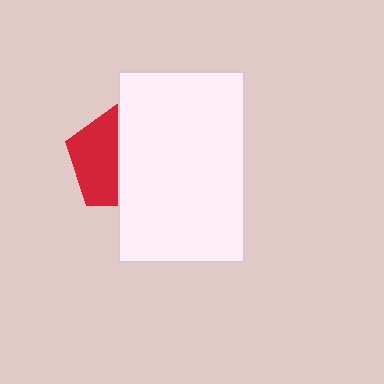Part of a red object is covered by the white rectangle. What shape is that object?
It is a pentagon.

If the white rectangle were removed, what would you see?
You would see the complete red pentagon.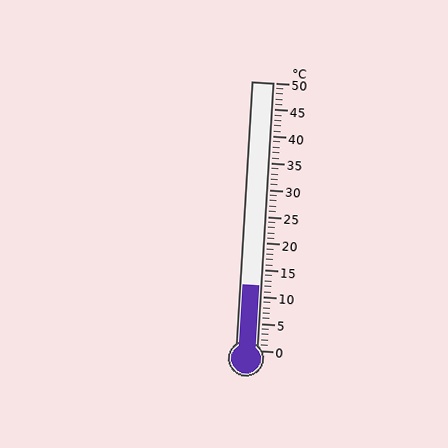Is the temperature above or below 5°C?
The temperature is above 5°C.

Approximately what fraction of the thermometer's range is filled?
The thermometer is filled to approximately 25% of its range.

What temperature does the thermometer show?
The thermometer shows approximately 12°C.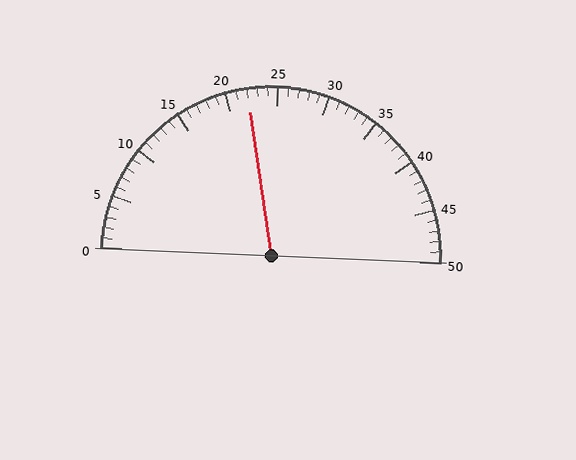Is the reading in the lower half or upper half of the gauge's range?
The reading is in the lower half of the range (0 to 50).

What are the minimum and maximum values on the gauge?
The gauge ranges from 0 to 50.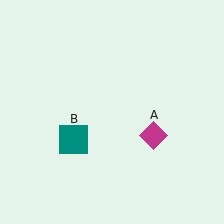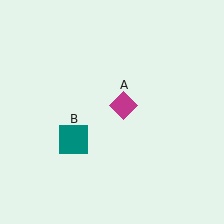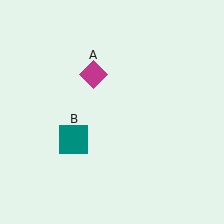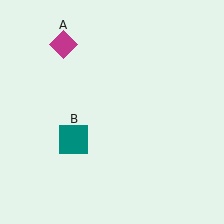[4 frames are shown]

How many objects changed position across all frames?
1 object changed position: magenta diamond (object A).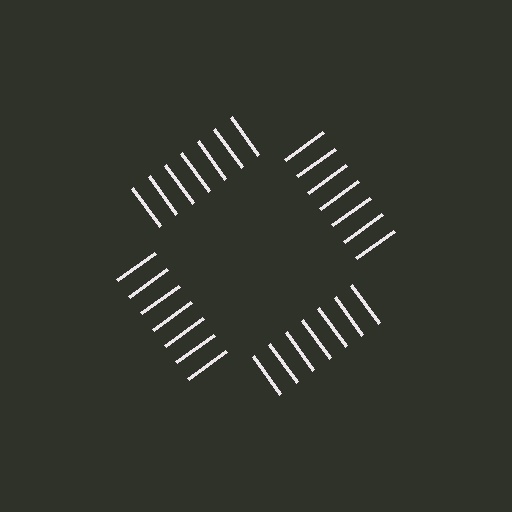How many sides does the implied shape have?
4 sides — the line-ends trace a square.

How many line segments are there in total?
28 — 7 along each of the 4 edges.